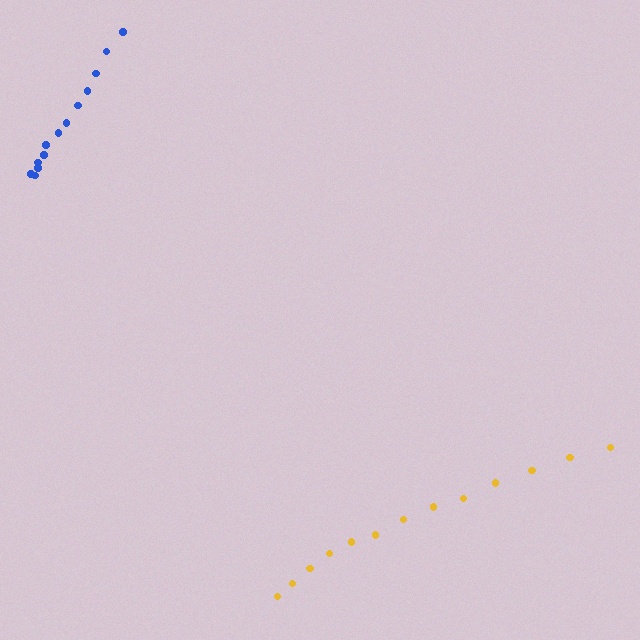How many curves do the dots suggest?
There are 2 distinct paths.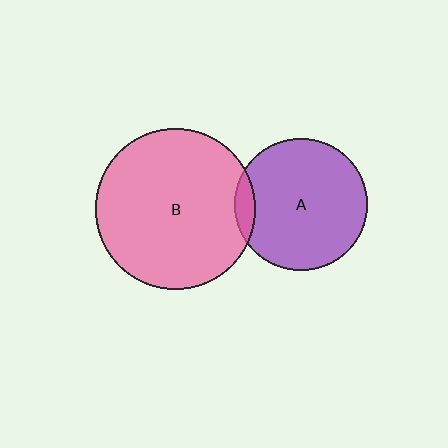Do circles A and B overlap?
Yes.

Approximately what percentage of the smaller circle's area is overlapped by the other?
Approximately 10%.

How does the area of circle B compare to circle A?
Approximately 1.5 times.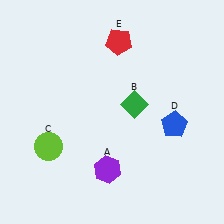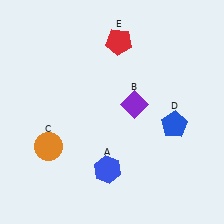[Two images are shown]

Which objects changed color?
A changed from purple to blue. B changed from green to purple. C changed from lime to orange.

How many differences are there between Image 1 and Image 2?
There are 3 differences between the two images.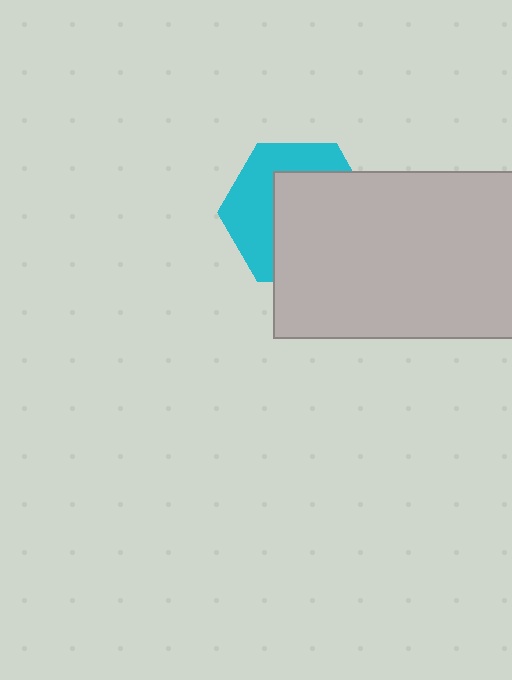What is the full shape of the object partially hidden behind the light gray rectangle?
The partially hidden object is a cyan hexagon.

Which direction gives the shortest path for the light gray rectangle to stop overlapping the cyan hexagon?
Moving toward the lower-right gives the shortest separation.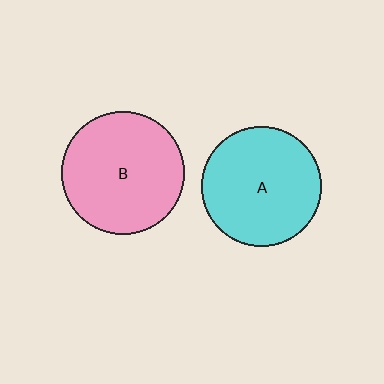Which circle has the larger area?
Circle B (pink).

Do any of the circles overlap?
No, none of the circles overlap.